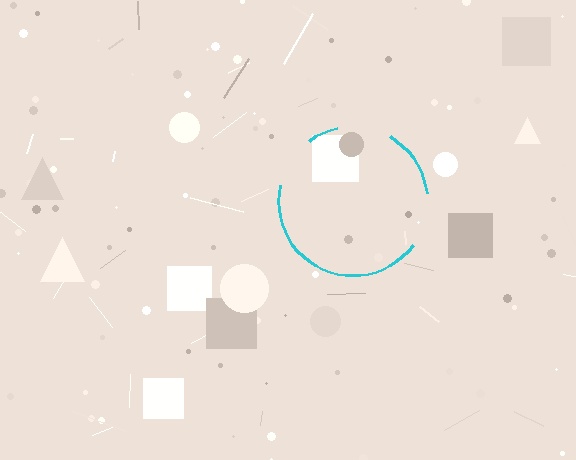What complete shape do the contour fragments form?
The contour fragments form a circle.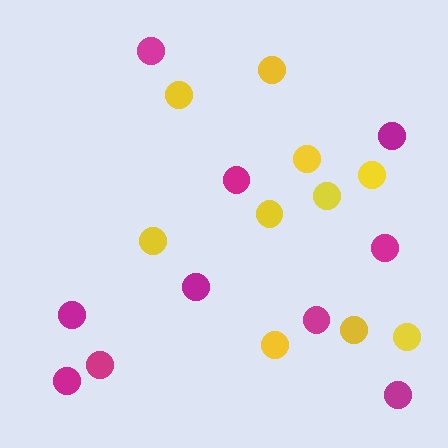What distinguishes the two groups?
There are 2 groups: one group of yellow circles (10) and one group of magenta circles (10).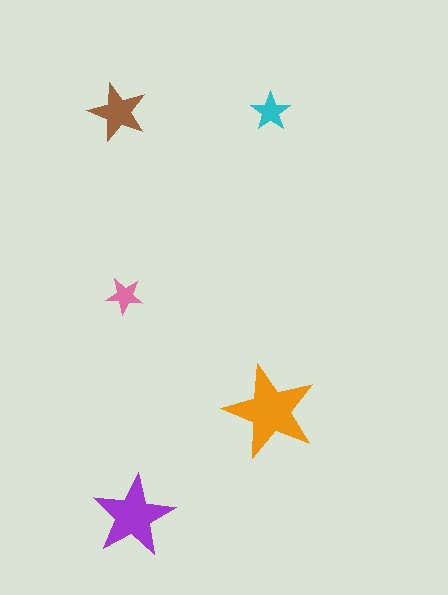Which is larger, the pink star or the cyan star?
The cyan one.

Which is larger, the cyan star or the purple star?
The purple one.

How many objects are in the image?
There are 5 objects in the image.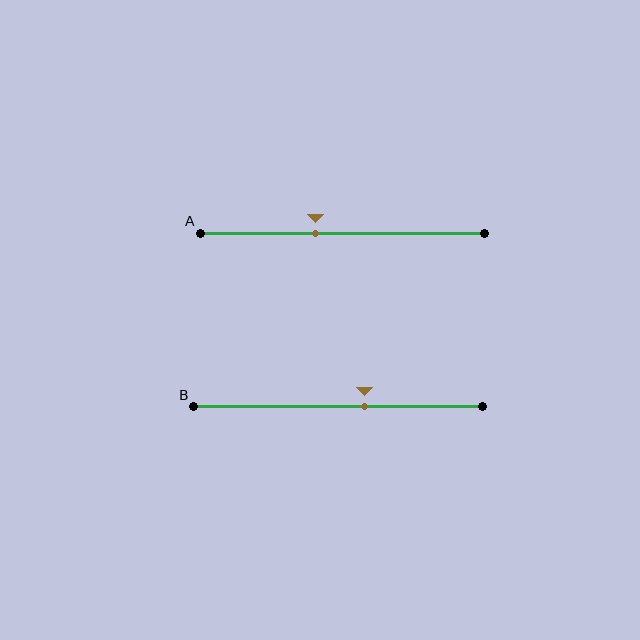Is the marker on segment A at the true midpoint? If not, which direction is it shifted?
No, the marker on segment A is shifted to the left by about 9% of the segment length.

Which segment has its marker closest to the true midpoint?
Segment B has its marker closest to the true midpoint.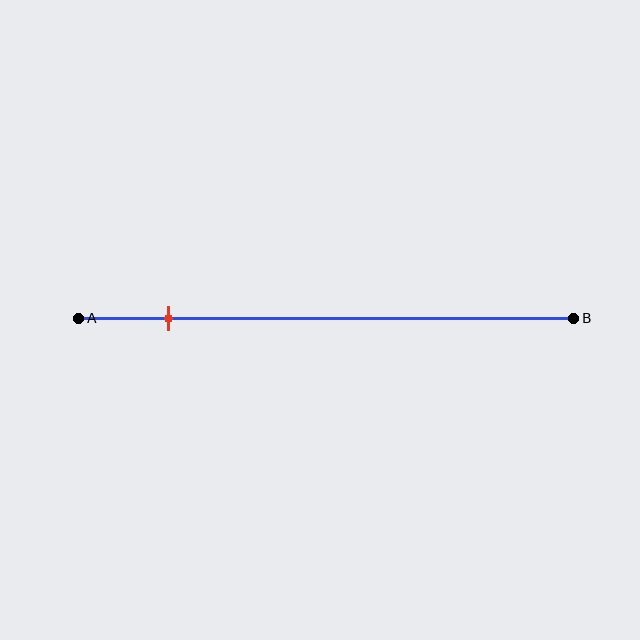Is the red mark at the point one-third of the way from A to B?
No, the mark is at about 20% from A, not at the 33% one-third point.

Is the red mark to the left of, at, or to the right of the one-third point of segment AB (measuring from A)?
The red mark is to the left of the one-third point of segment AB.